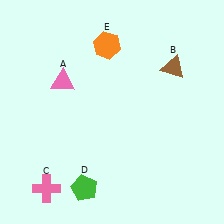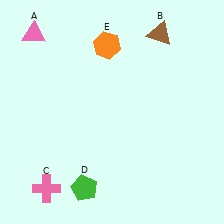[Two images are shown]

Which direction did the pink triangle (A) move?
The pink triangle (A) moved up.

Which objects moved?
The objects that moved are: the pink triangle (A), the brown triangle (B).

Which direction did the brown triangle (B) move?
The brown triangle (B) moved up.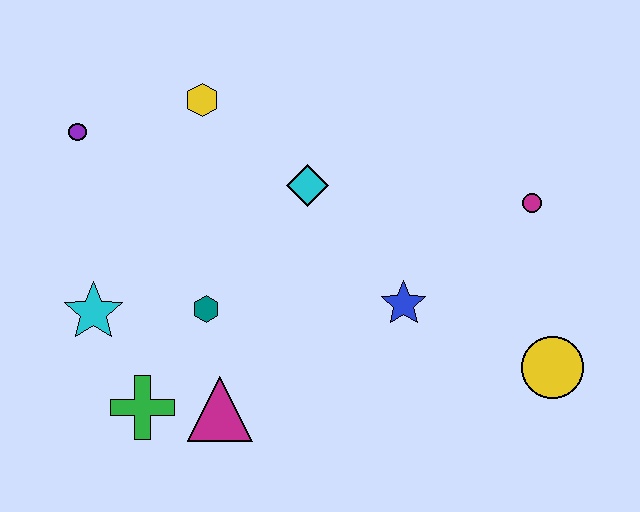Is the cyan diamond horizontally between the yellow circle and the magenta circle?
No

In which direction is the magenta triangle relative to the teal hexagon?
The magenta triangle is below the teal hexagon.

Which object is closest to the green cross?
The magenta triangle is closest to the green cross.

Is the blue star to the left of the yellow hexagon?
No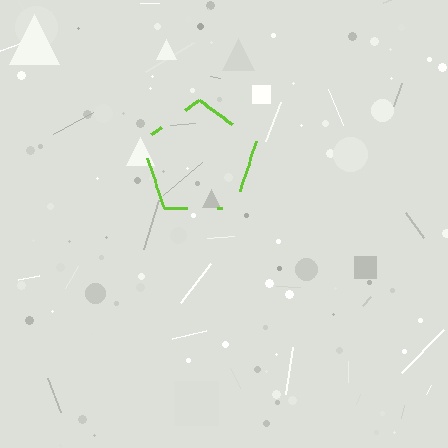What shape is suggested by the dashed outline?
The dashed outline suggests a pentagon.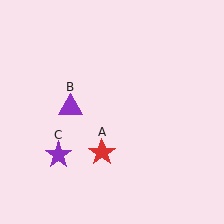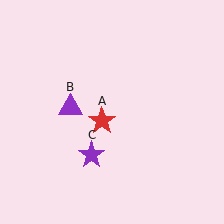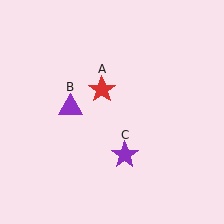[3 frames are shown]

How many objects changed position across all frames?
2 objects changed position: red star (object A), purple star (object C).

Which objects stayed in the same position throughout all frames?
Purple triangle (object B) remained stationary.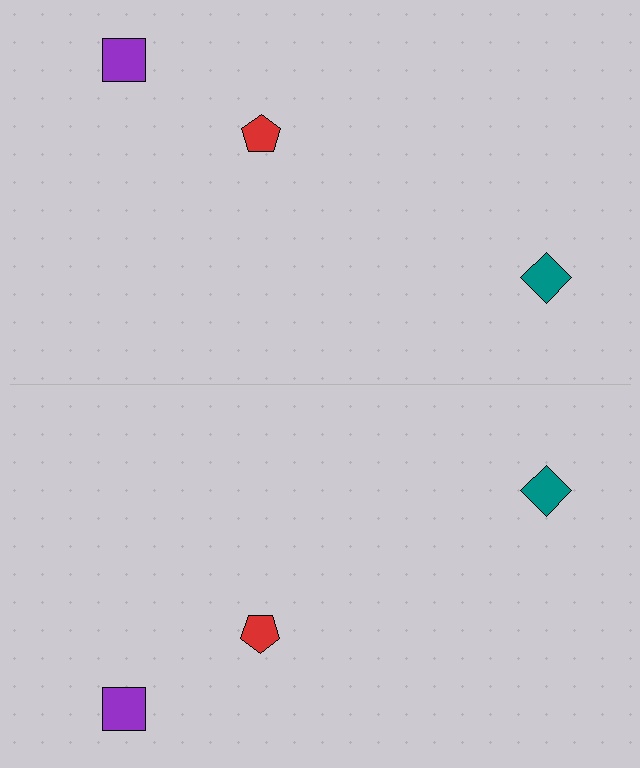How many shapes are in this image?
There are 6 shapes in this image.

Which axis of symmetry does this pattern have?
The pattern has a horizontal axis of symmetry running through the center of the image.